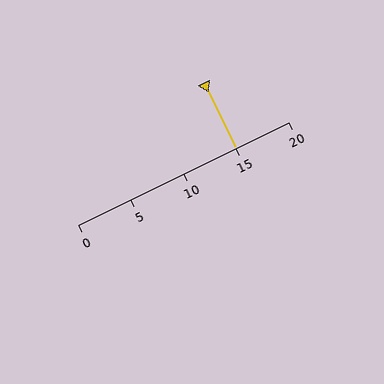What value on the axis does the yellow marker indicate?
The marker indicates approximately 15.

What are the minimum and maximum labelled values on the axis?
The axis runs from 0 to 20.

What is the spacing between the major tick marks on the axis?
The major ticks are spaced 5 apart.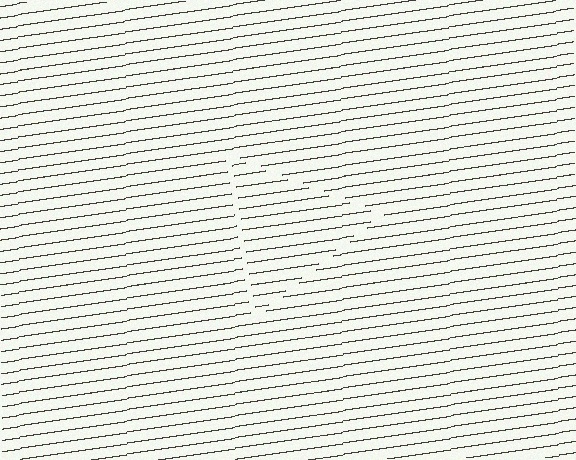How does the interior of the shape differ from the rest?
The interior of the shape contains the same grating, shifted by half a period — the contour is defined by the phase discontinuity where line-ends from the inner and outer gratings abut.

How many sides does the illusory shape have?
3 sides — the line-ends trace a triangle.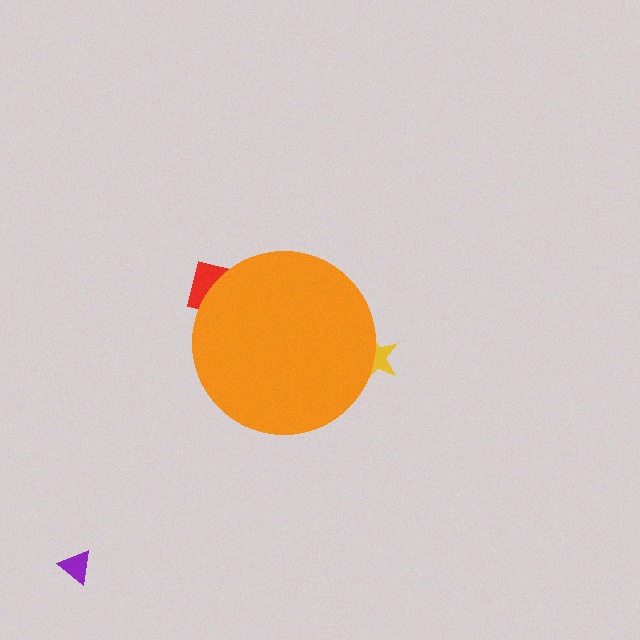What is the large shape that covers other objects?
An orange circle.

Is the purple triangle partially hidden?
No, the purple triangle is fully visible.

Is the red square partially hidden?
Yes, the red square is partially hidden behind the orange circle.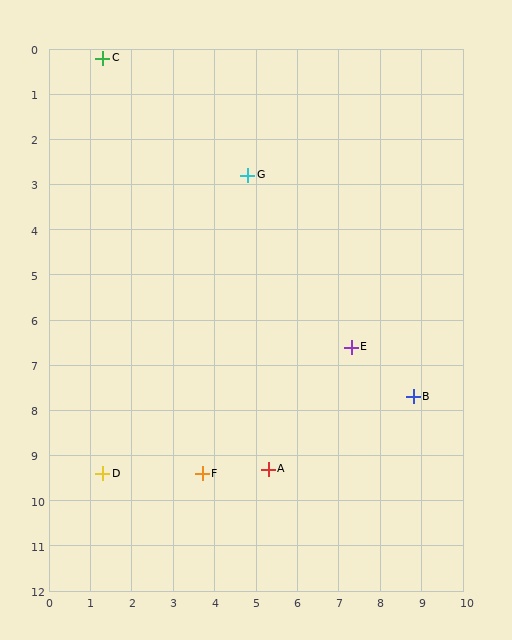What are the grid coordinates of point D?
Point D is at approximately (1.3, 9.4).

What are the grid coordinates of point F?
Point F is at approximately (3.7, 9.4).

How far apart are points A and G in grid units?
Points A and G are about 6.5 grid units apart.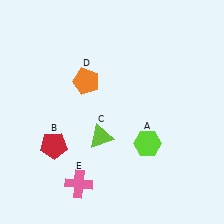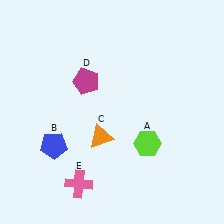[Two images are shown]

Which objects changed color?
B changed from red to blue. C changed from lime to orange. D changed from orange to magenta.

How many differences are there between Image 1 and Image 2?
There are 3 differences between the two images.